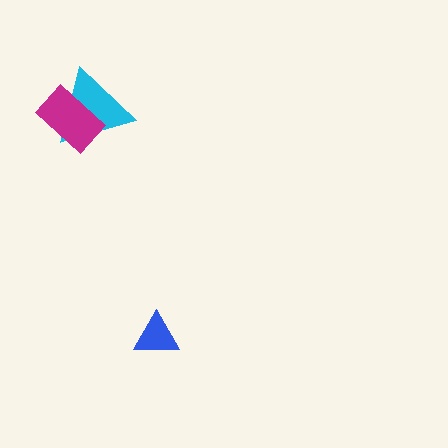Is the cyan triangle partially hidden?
Yes, it is partially covered by another shape.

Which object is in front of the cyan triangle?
The magenta rectangle is in front of the cyan triangle.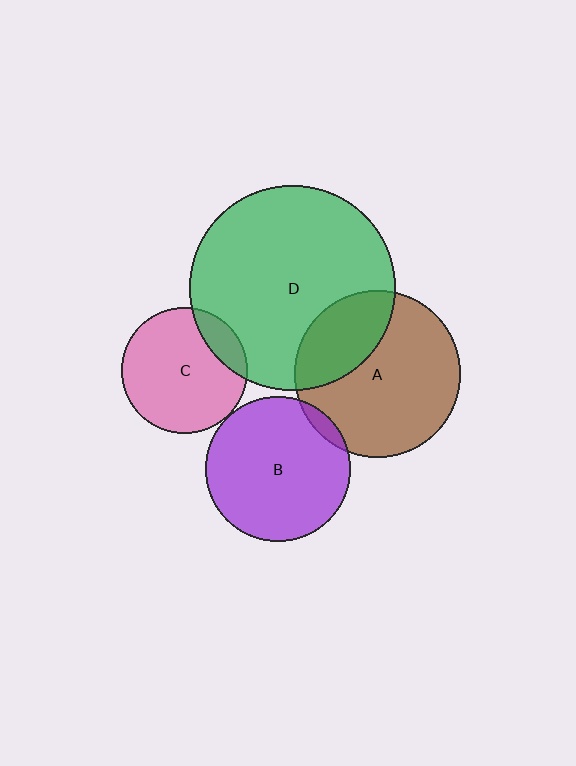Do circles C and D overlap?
Yes.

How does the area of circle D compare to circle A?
Approximately 1.5 times.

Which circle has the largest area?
Circle D (green).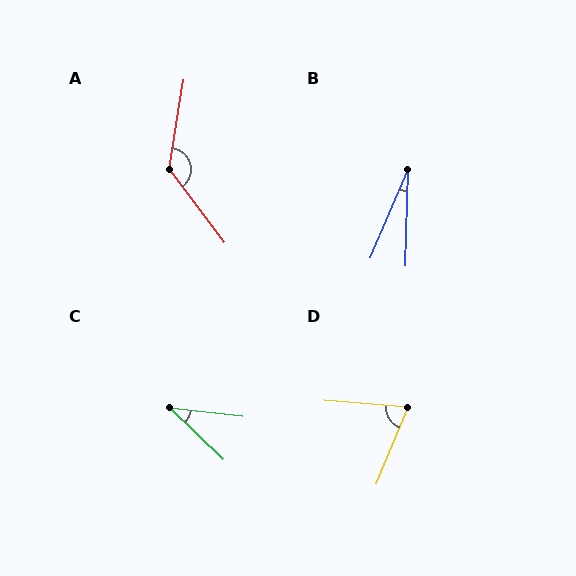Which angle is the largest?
A, at approximately 134 degrees.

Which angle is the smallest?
B, at approximately 22 degrees.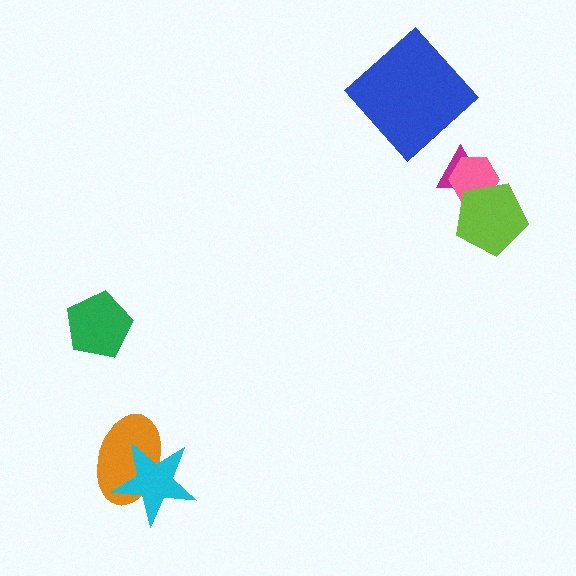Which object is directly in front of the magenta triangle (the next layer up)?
The pink hexagon is directly in front of the magenta triangle.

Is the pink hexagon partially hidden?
Yes, it is partially covered by another shape.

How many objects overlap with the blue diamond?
0 objects overlap with the blue diamond.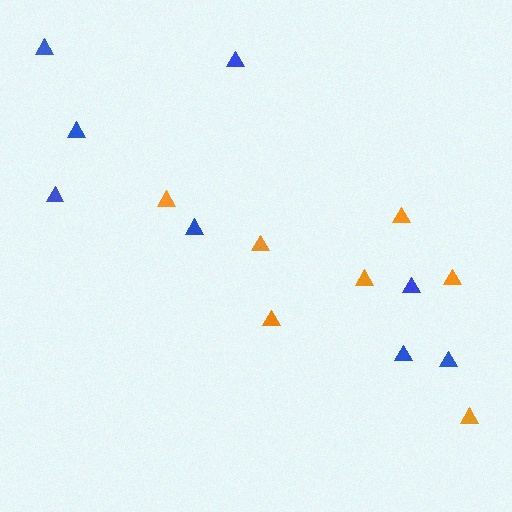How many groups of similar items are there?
There are 2 groups: one group of blue triangles (8) and one group of orange triangles (7).